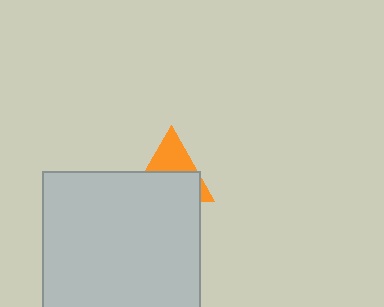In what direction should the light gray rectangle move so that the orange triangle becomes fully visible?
The light gray rectangle should move down. That is the shortest direction to clear the overlap and leave the orange triangle fully visible.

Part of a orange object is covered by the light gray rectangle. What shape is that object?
It is a triangle.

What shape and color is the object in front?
The object in front is a light gray rectangle.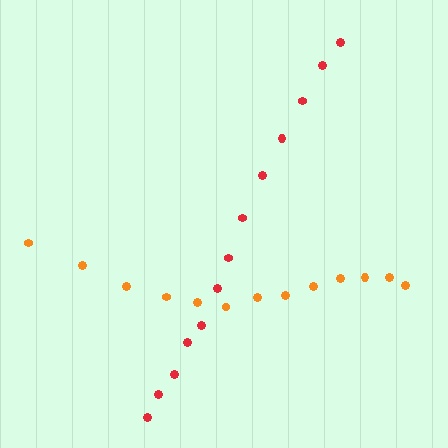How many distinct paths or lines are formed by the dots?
There are 2 distinct paths.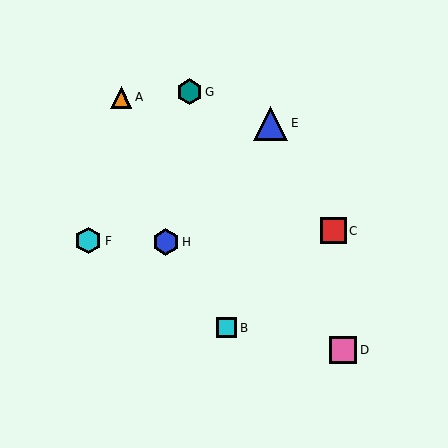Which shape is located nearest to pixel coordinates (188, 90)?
The teal hexagon (labeled G) at (189, 92) is nearest to that location.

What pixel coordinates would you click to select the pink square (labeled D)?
Click at (343, 350) to select the pink square D.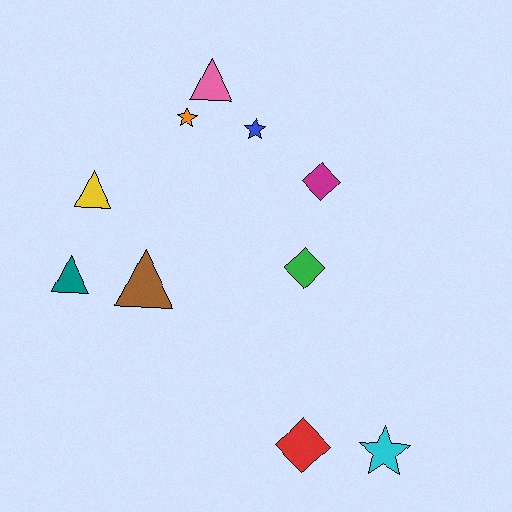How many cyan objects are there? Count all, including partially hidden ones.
There is 1 cyan object.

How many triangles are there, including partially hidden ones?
There are 4 triangles.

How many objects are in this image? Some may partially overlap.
There are 10 objects.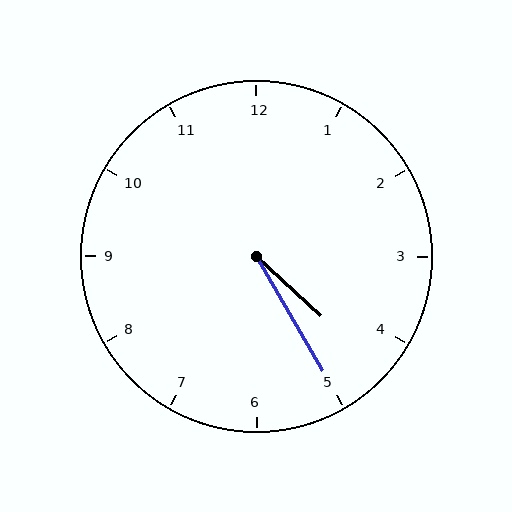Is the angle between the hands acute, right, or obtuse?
It is acute.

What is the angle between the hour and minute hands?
Approximately 18 degrees.